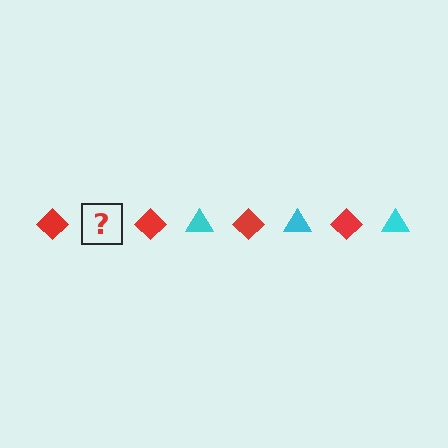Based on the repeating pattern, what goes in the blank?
The blank should be a cyan triangle.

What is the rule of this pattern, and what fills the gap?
The rule is that the pattern alternates between red diamond and cyan triangle. The gap should be filled with a cyan triangle.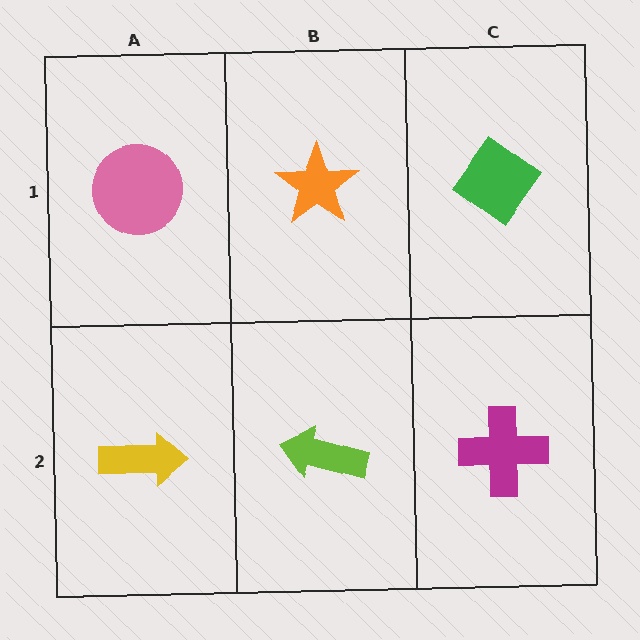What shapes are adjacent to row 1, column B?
A lime arrow (row 2, column B), a pink circle (row 1, column A), a green diamond (row 1, column C).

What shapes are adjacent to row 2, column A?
A pink circle (row 1, column A), a lime arrow (row 2, column B).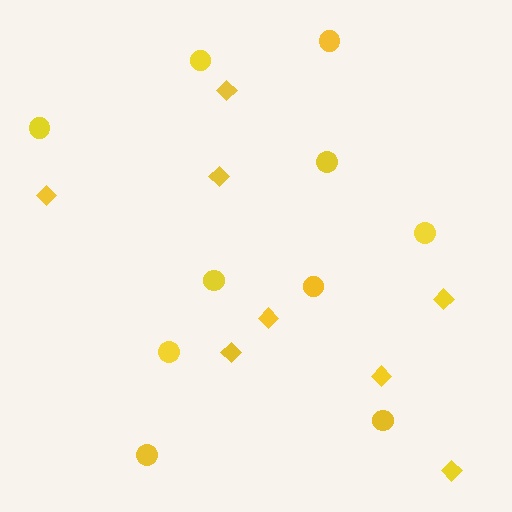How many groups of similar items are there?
There are 2 groups: one group of circles (10) and one group of diamonds (8).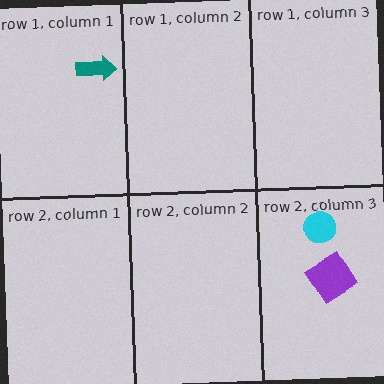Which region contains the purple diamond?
The row 2, column 3 region.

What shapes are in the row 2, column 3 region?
The purple diamond, the cyan circle.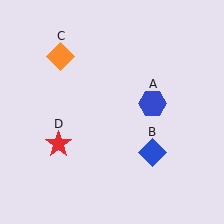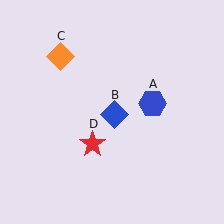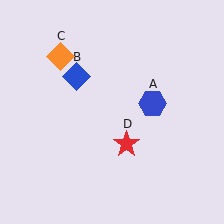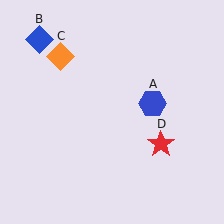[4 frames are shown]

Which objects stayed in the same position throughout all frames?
Blue hexagon (object A) and orange diamond (object C) remained stationary.